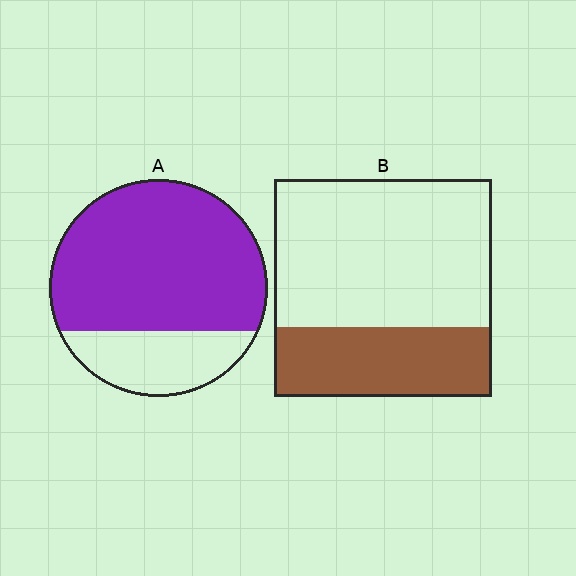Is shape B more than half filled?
No.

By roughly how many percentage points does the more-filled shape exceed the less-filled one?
By roughly 40 percentage points (A over B).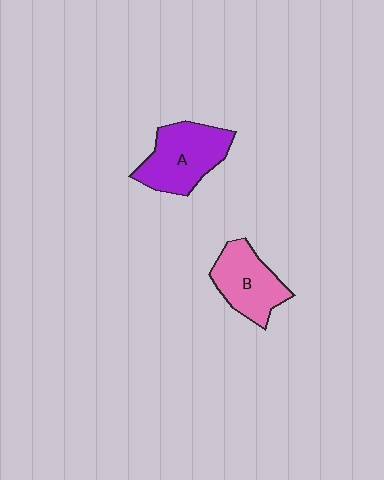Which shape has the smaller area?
Shape B (pink).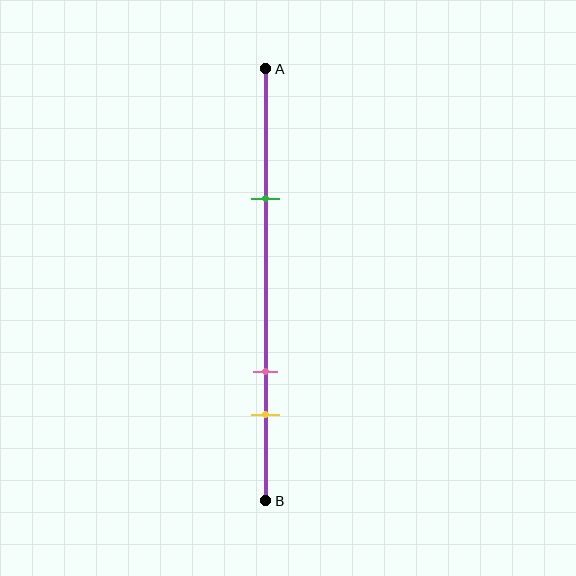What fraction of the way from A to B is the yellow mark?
The yellow mark is approximately 80% (0.8) of the way from A to B.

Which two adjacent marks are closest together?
The pink and yellow marks are the closest adjacent pair.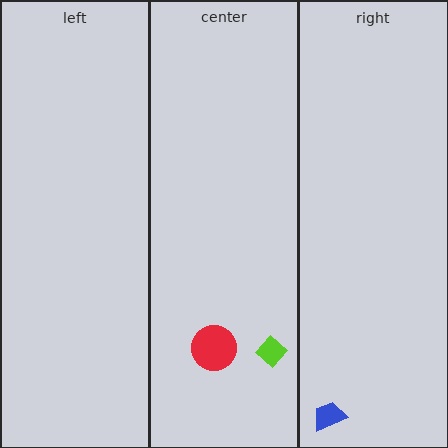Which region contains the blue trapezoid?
The right region.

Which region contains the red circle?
The center region.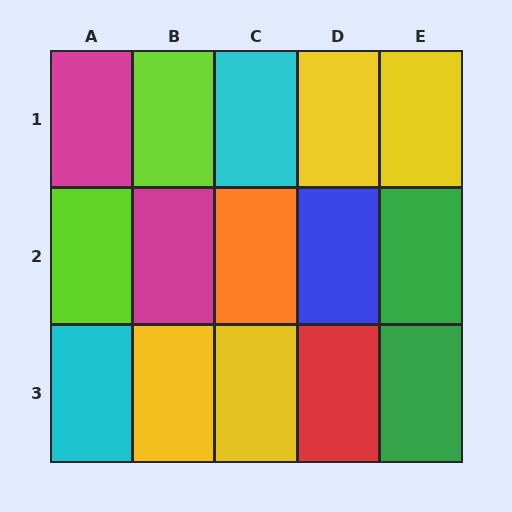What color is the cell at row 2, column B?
Magenta.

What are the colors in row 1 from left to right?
Magenta, lime, cyan, yellow, yellow.